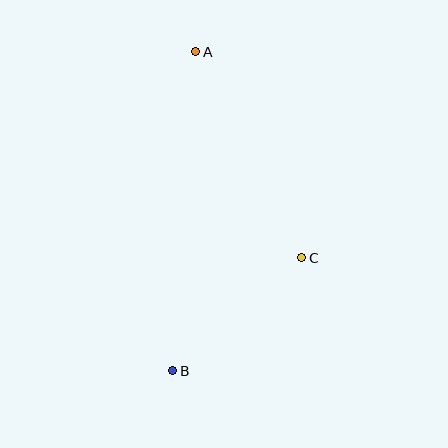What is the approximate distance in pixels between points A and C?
The distance between A and C is approximately 232 pixels.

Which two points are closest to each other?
Points B and C are closest to each other.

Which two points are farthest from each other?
Points A and B are farthest from each other.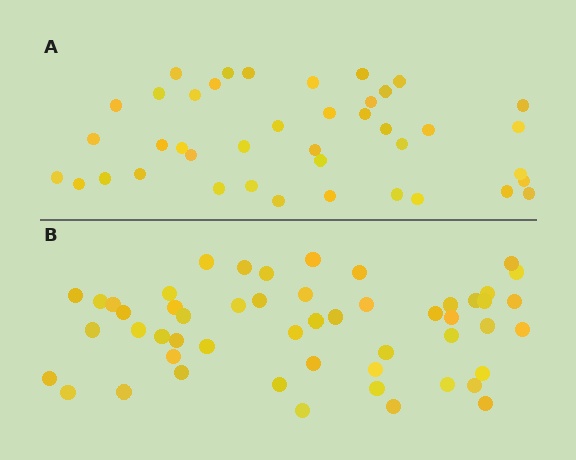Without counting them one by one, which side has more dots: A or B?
Region B (the bottom region) has more dots.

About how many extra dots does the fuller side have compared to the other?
Region B has roughly 12 or so more dots than region A.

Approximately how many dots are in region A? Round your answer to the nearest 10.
About 40 dots. (The exact count is 41, which rounds to 40.)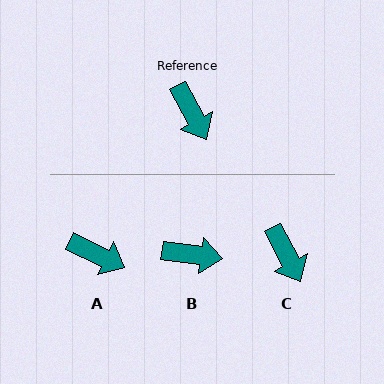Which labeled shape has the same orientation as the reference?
C.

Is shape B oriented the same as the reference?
No, it is off by about 54 degrees.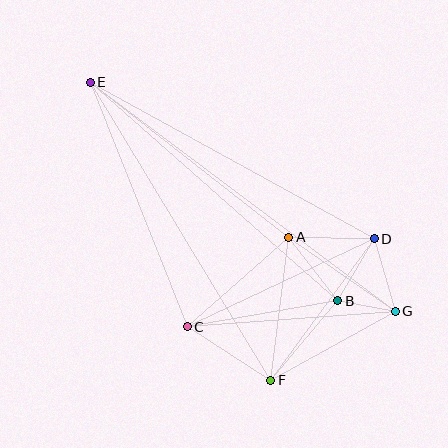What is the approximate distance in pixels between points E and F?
The distance between E and F is approximately 348 pixels.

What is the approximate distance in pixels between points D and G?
The distance between D and G is approximately 75 pixels.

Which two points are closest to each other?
Points B and G are closest to each other.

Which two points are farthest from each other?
Points E and G are farthest from each other.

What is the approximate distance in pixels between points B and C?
The distance between B and C is approximately 152 pixels.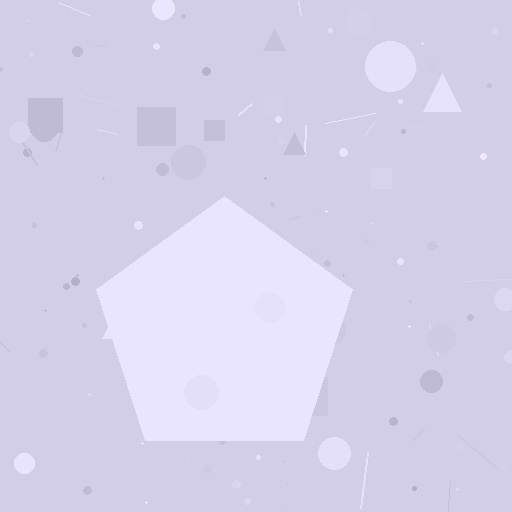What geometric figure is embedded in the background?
A pentagon is embedded in the background.